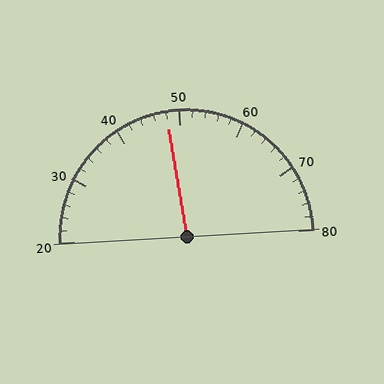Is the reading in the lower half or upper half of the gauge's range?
The reading is in the lower half of the range (20 to 80).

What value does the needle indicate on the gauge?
The needle indicates approximately 48.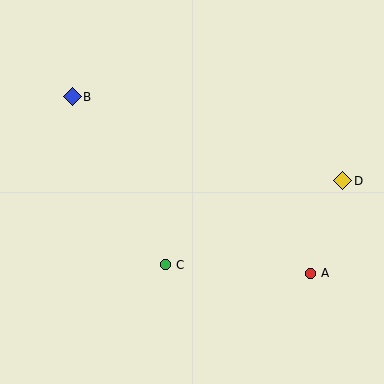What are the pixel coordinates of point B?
Point B is at (72, 97).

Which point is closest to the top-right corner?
Point D is closest to the top-right corner.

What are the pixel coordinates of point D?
Point D is at (343, 181).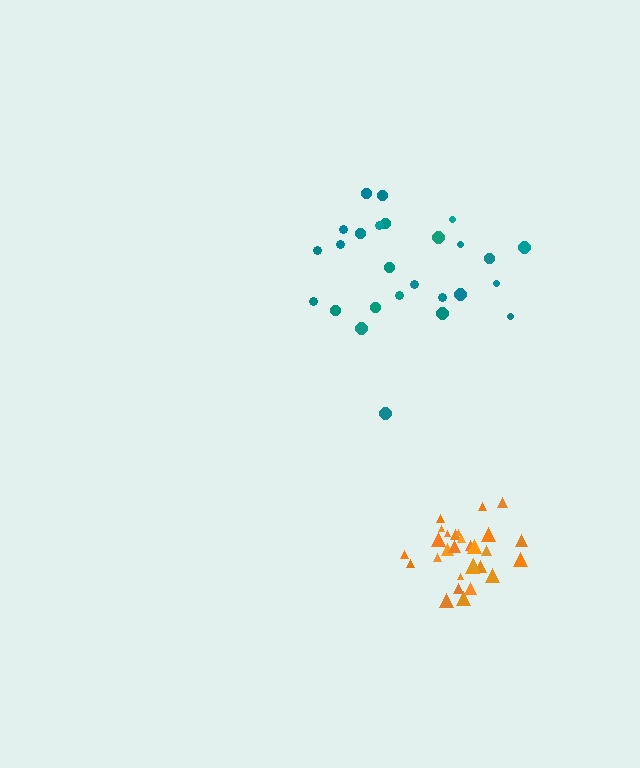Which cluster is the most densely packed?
Orange.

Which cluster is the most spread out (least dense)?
Teal.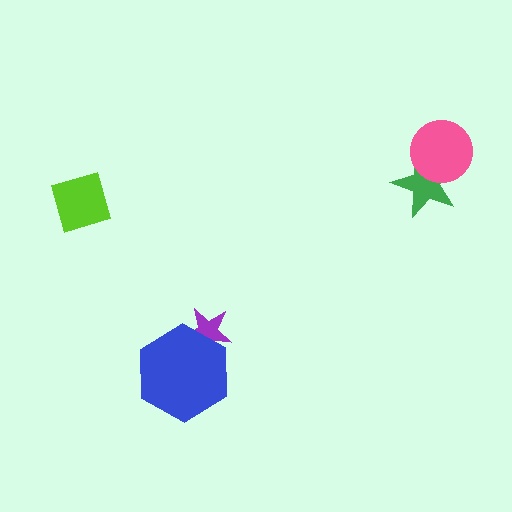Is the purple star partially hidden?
Yes, it is partially covered by another shape.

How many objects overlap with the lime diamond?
0 objects overlap with the lime diamond.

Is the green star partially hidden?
Yes, it is partially covered by another shape.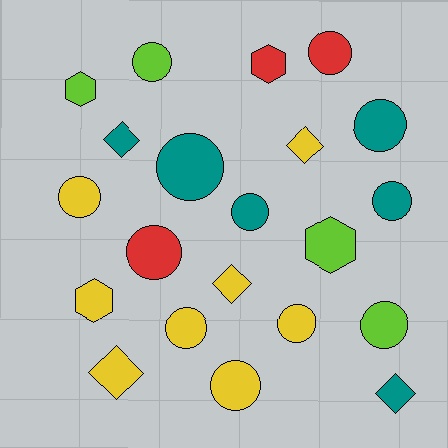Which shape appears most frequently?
Circle, with 12 objects.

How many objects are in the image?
There are 21 objects.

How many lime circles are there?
There are 2 lime circles.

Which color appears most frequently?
Yellow, with 8 objects.